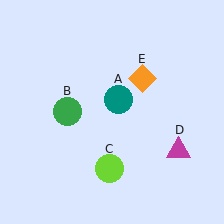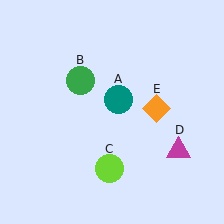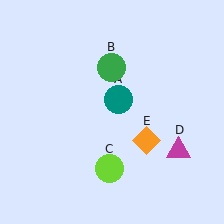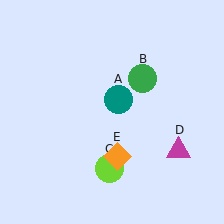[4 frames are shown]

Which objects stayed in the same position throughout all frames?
Teal circle (object A) and lime circle (object C) and magenta triangle (object D) remained stationary.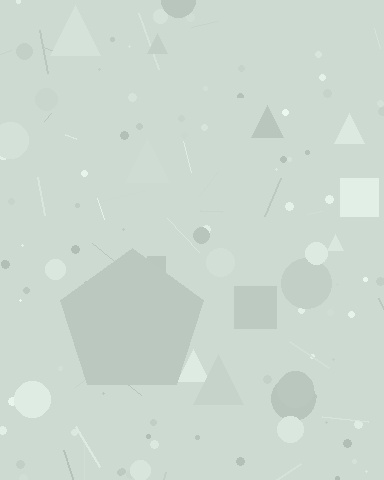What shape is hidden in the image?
A pentagon is hidden in the image.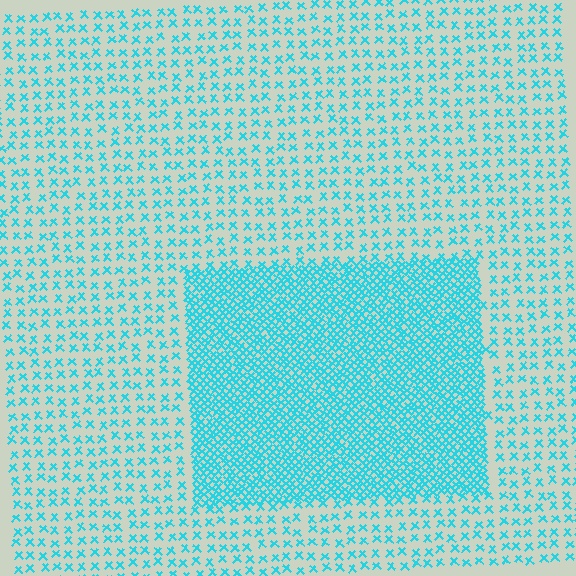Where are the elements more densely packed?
The elements are more densely packed inside the rectangle boundary.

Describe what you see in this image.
The image contains small cyan elements arranged at two different densities. A rectangle-shaped region is visible where the elements are more densely packed than the surrounding area.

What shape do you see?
I see a rectangle.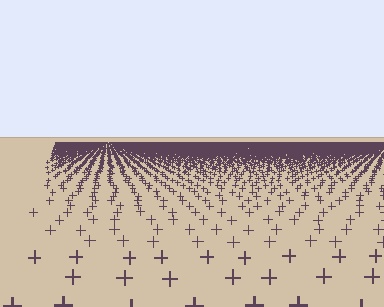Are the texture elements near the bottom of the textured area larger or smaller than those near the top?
Larger. Near the bottom, elements are closer to the viewer and appear at a bigger on-screen size.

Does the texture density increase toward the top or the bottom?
Density increases toward the top.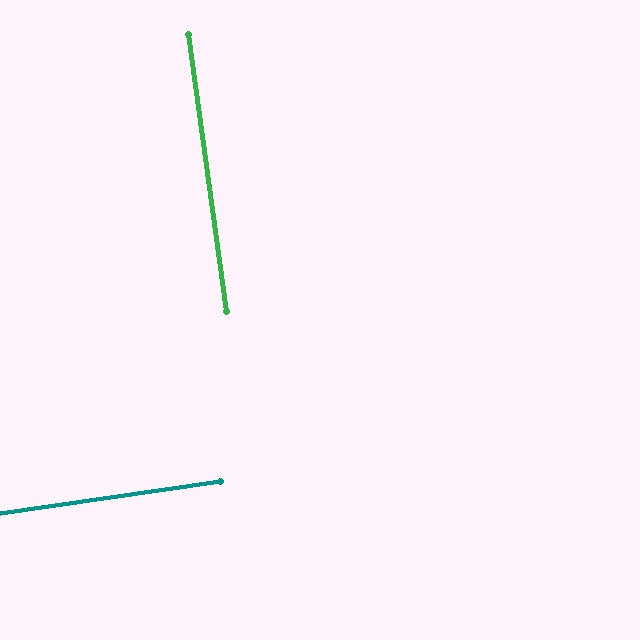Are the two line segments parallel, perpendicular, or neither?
Perpendicular — they meet at approximately 90°.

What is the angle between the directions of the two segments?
Approximately 90 degrees.